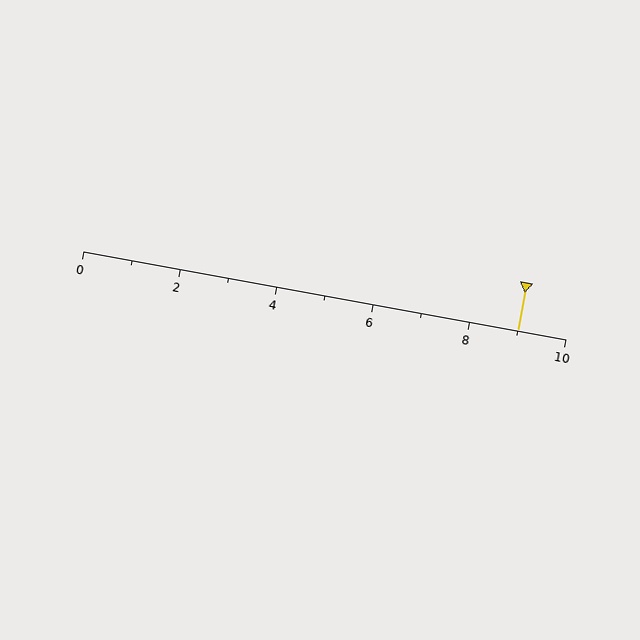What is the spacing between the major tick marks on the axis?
The major ticks are spaced 2 apart.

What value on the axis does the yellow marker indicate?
The marker indicates approximately 9.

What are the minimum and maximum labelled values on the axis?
The axis runs from 0 to 10.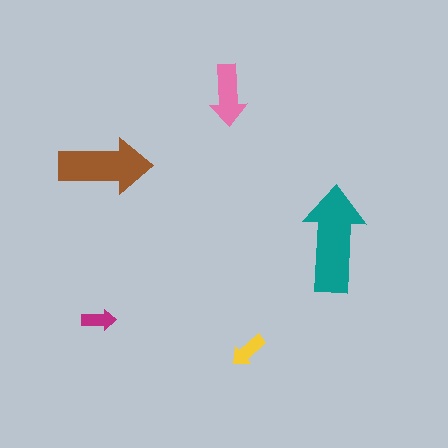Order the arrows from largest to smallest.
the teal one, the brown one, the pink one, the yellow one, the magenta one.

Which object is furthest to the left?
The magenta arrow is leftmost.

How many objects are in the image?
There are 5 objects in the image.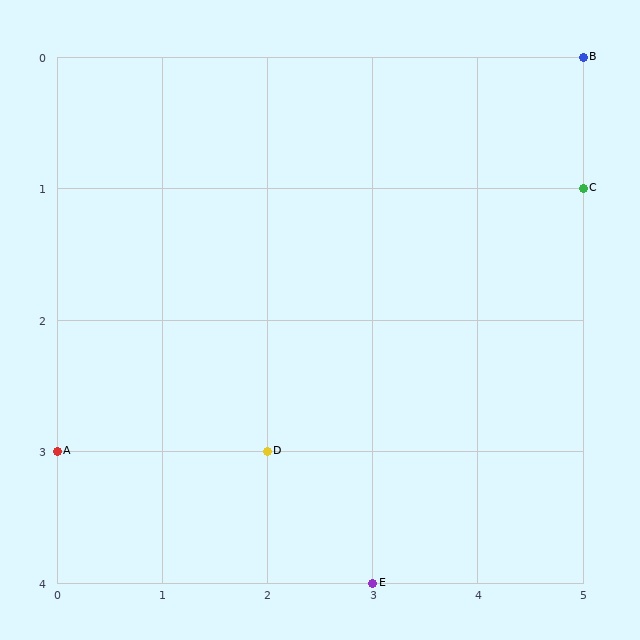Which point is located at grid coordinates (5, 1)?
Point C is at (5, 1).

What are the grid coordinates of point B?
Point B is at grid coordinates (5, 0).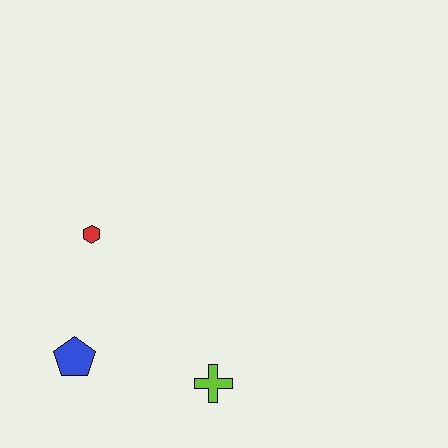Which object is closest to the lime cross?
The blue pentagon is closest to the lime cross.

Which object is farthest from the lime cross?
The red hexagon is farthest from the lime cross.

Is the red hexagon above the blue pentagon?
Yes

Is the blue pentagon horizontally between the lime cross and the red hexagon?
No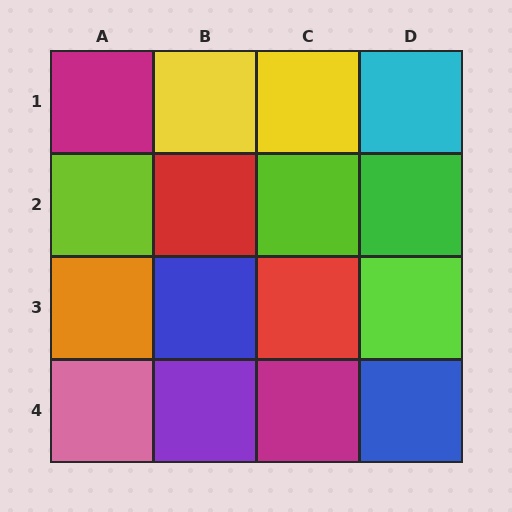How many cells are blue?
2 cells are blue.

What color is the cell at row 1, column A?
Magenta.